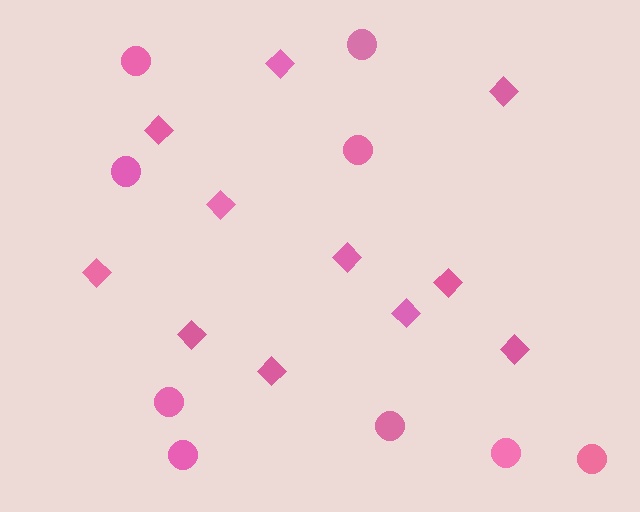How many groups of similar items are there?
There are 2 groups: one group of circles (9) and one group of diamonds (11).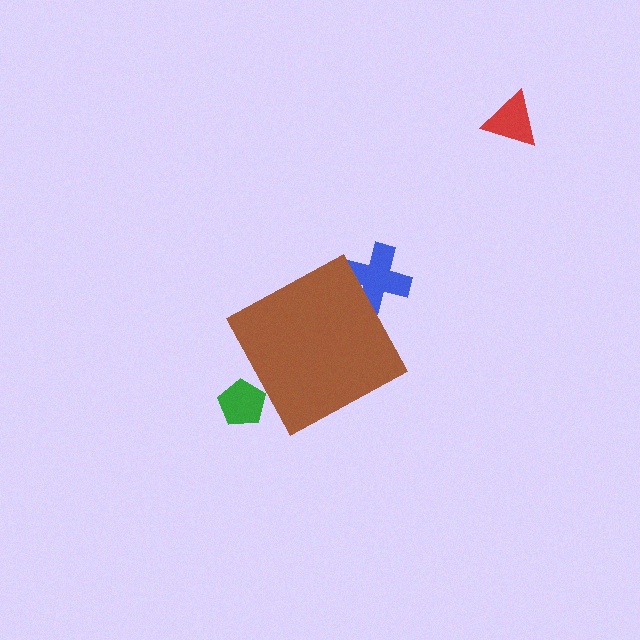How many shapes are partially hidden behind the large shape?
2 shapes are partially hidden.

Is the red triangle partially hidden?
No, the red triangle is fully visible.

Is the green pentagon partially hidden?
Yes, the green pentagon is partially hidden behind the brown diamond.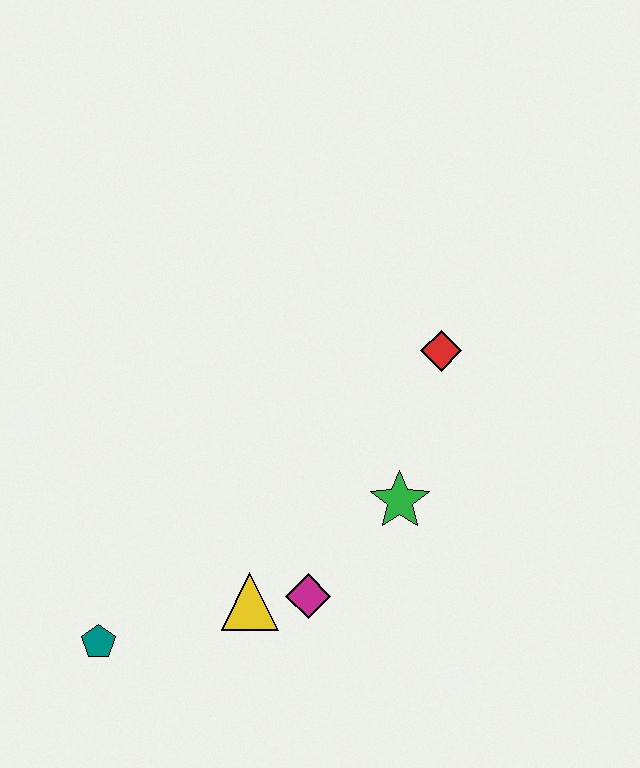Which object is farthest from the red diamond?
The teal pentagon is farthest from the red diamond.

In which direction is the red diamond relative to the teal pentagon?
The red diamond is to the right of the teal pentagon.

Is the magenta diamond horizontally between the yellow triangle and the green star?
Yes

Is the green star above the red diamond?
No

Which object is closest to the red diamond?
The green star is closest to the red diamond.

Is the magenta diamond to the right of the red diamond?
No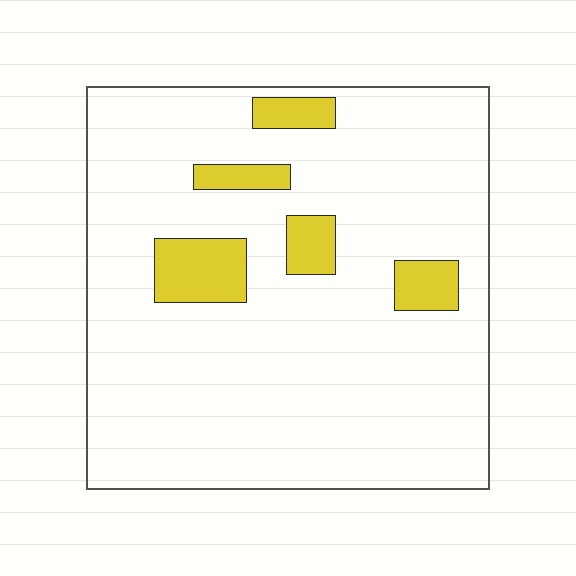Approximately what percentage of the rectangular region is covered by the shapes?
Approximately 10%.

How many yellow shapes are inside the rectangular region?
5.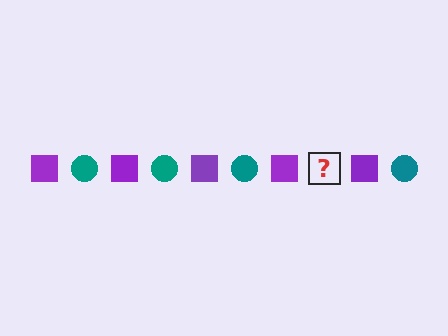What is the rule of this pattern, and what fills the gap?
The rule is that the pattern alternates between purple square and teal circle. The gap should be filled with a teal circle.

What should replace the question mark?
The question mark should be replaced with a teal circle.